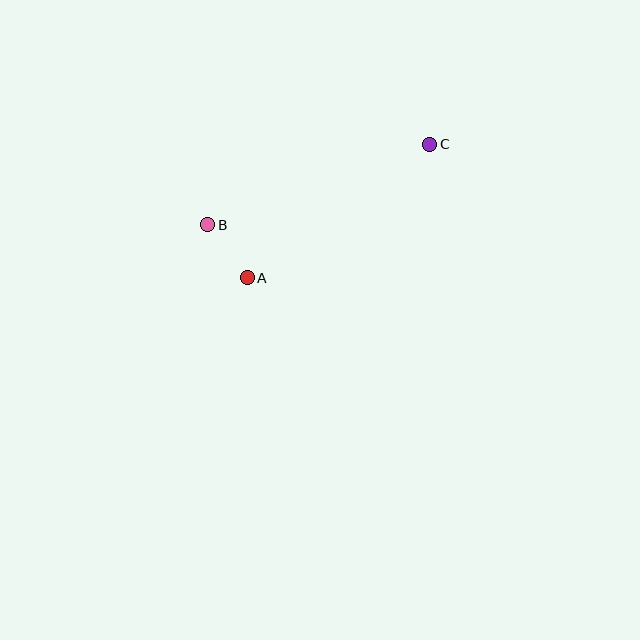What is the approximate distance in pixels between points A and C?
The distance between A and C is approximately 226 pixels.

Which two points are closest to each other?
Points A and B are closest to each other.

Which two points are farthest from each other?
Points B and C are farthest from each other.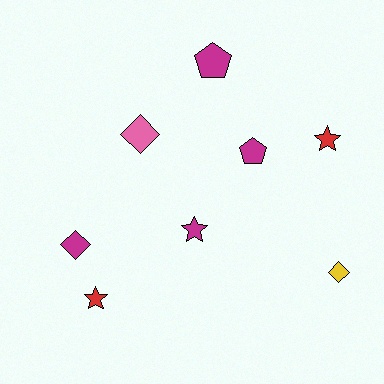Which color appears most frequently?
Magenta, with 4 objects.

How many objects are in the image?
There are 8 objects.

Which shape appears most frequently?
Diamond, with 3 objects.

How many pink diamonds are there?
There is 1 pink diamond.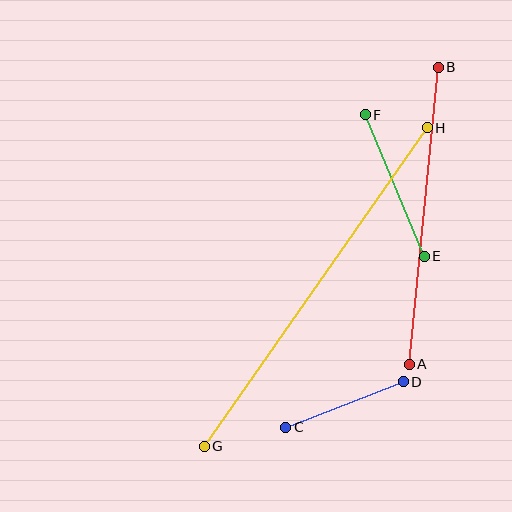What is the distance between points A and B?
The distance is approximately 298 pixels.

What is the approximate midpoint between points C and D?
The midpoint is at approximately (344, 404) pixels.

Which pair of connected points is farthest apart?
Points G and H are farthest apart.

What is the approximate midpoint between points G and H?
The midpoint is at approximately (316, 287) pixels.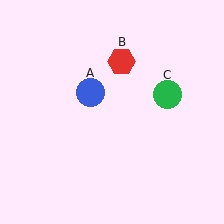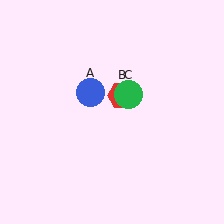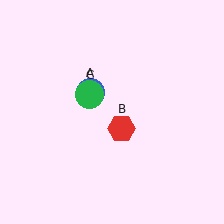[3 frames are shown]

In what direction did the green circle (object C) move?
The green circle (object C) moved left.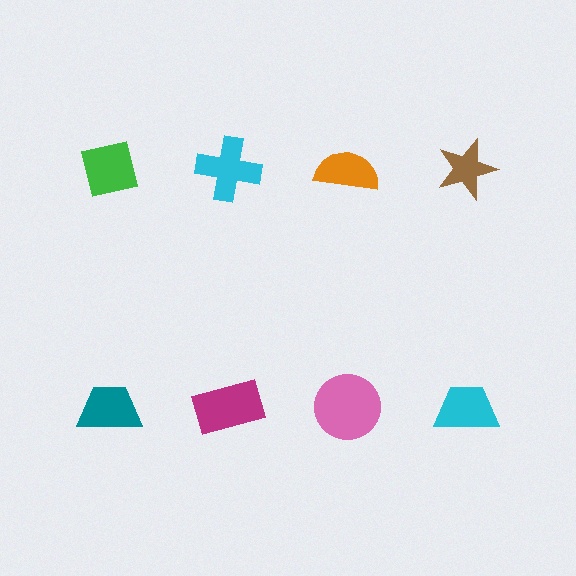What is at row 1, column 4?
A brown star.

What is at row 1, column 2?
A cyan cross.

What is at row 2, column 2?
A magenta rectangle.